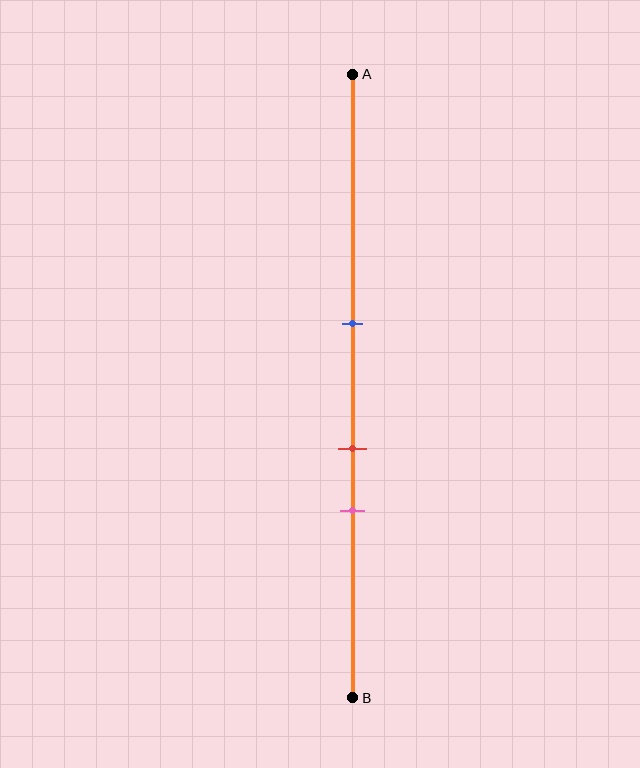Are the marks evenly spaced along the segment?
Yes, the marks are approximately evenly spaced.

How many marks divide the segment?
There are 3 marks dividing the segment.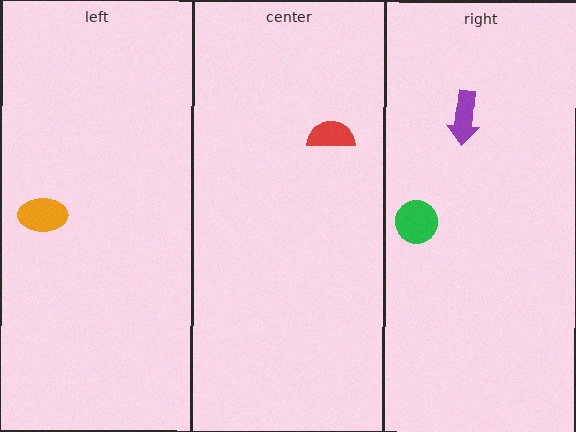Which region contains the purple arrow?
The right region.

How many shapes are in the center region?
1.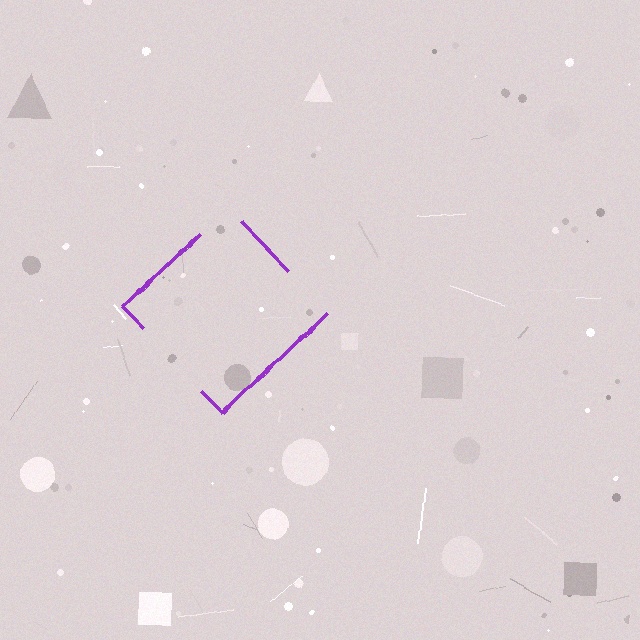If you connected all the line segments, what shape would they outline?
They would outline a diamond.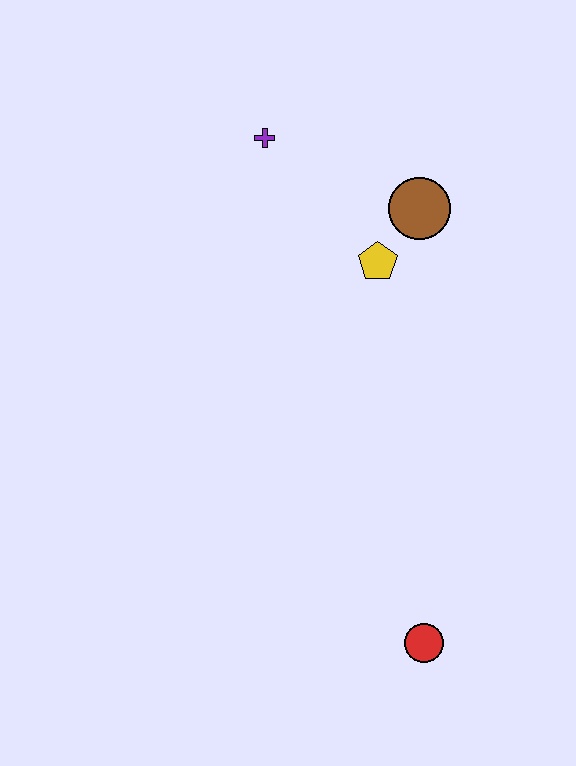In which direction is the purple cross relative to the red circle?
The purple cross is above the red circle.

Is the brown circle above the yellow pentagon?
Yes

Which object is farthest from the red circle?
The purple cross is farthest from the red circle.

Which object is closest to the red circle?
The yellow pentagon is closest to the red circle.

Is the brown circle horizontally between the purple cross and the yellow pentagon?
No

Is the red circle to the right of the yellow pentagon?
Yes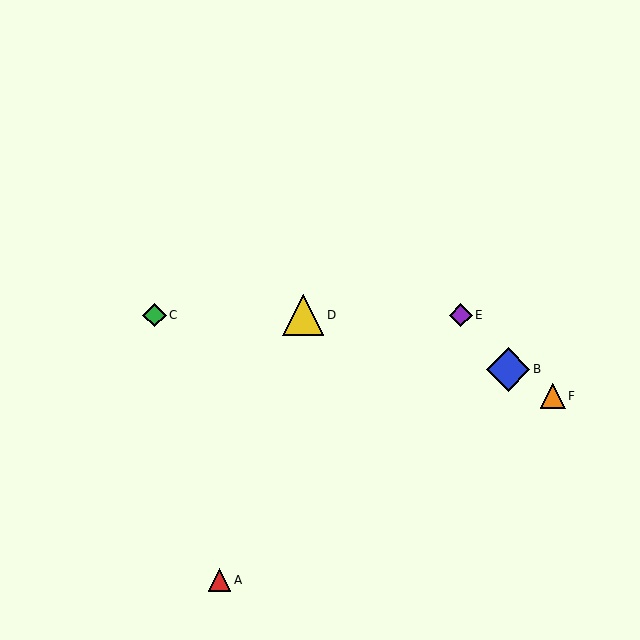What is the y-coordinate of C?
Object C is at y≈315.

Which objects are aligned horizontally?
Objects C, D, E are aligned horizontally.